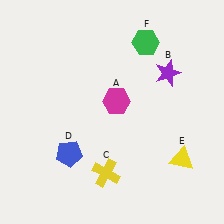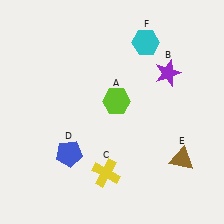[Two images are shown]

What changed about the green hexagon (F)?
In Image 1, F is green. In Image 2, it changed to cyan.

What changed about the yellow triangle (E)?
In Image 1, E is yellow. In Image 2, it changed to brown.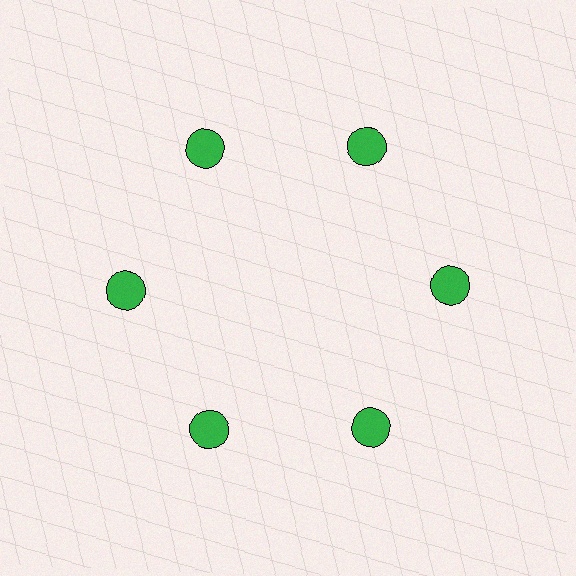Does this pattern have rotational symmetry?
Yes, this pattern has 6-fold rotational symmetry. It looks the same after rotating 60 degrees around the center.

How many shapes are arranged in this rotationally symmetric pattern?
There are 6 shapes, arranged in 6 groups of 1.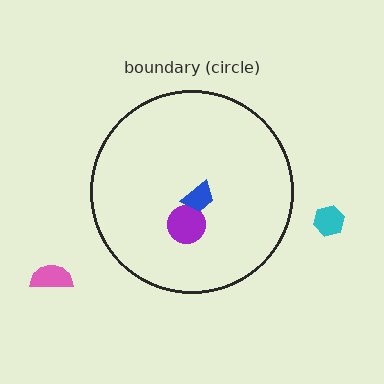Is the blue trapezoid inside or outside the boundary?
Inside.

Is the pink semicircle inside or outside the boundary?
Outside.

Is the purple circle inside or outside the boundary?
Inside.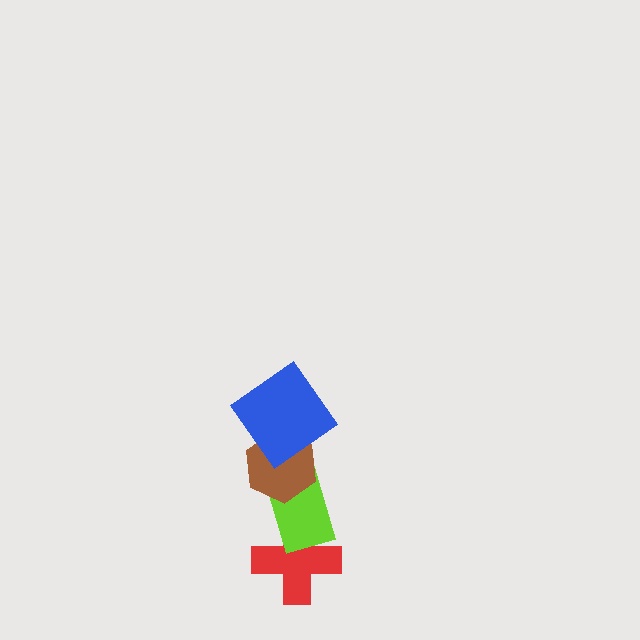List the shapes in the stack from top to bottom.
From top to bottom: the blue diamond, the brown hexagon, the lime rectangle, the red cross.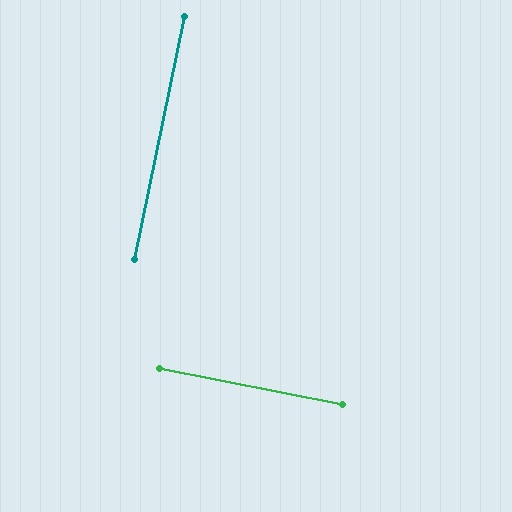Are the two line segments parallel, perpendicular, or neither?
Perpendicular — they meet at approximately 89°.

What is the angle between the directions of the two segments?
Approximately 89 degrees.